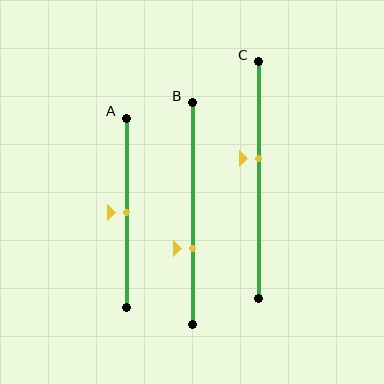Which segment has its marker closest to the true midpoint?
Segment A has its marker closest to the true midpoint.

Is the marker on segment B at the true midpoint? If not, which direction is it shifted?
No, the marker on segment B is shifted downward by about 16% of the segment length.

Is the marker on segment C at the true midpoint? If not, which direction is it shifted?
No, the marker on segment C is shifted upward by about 9% of the segment length.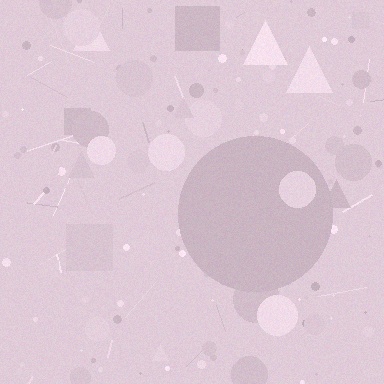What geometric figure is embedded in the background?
A circle is embedded in the background.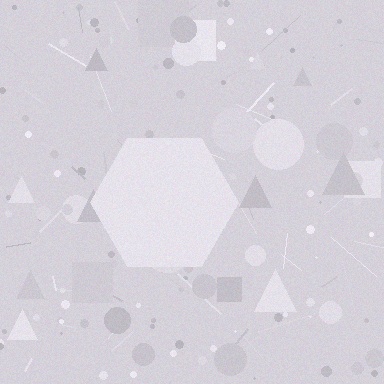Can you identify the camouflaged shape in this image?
The camouflaged shape is a hexagon.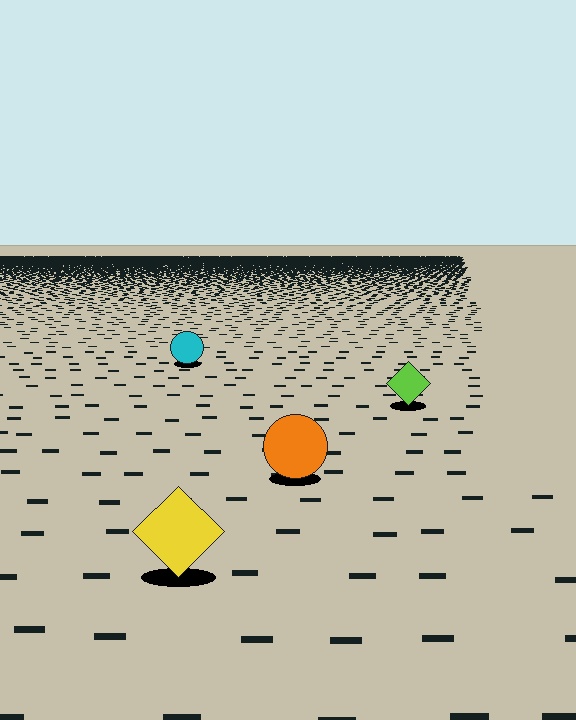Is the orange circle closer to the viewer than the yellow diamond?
No. The yellow diamond is closer — you can tell from the texture gradient: the ground texture is coarser near it.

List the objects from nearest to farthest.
From nearest to farthest: the yellow diamond, the orange circle, the lime diamond, the cyan circle.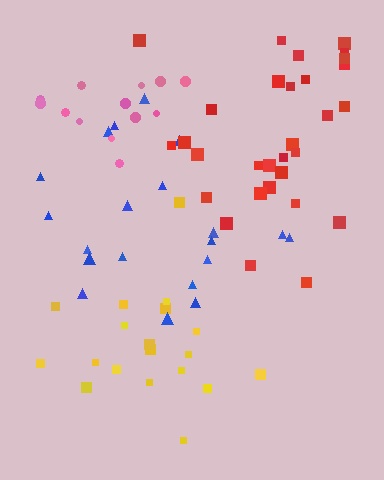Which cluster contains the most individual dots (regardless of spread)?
Red (30).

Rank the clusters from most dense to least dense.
red, yellow, blue, pink.